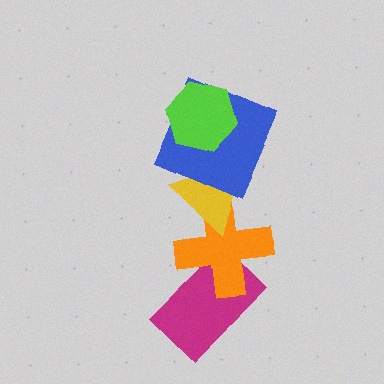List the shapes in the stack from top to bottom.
From top to bottom: the lime hexagon, the blue square, the yellow triangle, the orange cross, the magenta rectangle.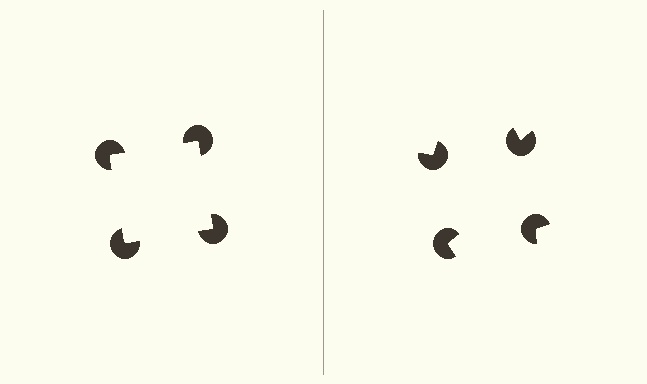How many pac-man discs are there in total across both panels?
8 — 4 on each side.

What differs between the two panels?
The pac-man discs are positioned identically on both sides; only the wedge orientations differ. On the left they align to a square; on the right they are misaligned.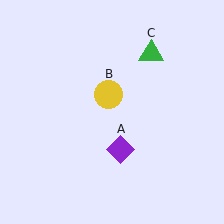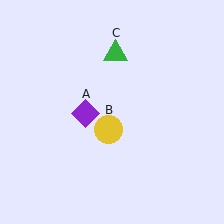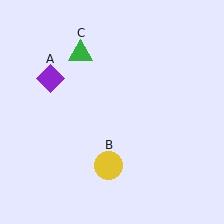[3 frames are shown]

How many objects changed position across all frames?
3 objects changed position: purple diamond (object A), yellow circle (object B), green triangle (object C).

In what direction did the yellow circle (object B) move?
The yellow circle (object B) moved down.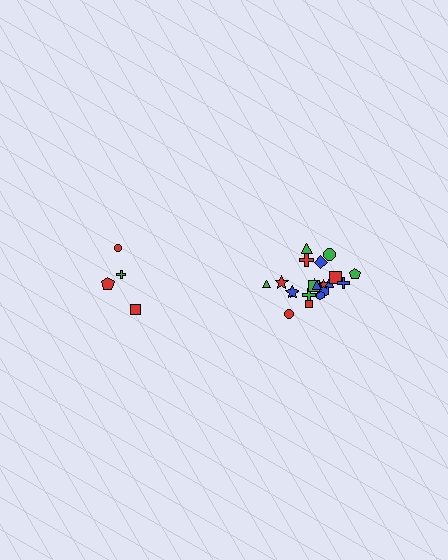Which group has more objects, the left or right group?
The right group.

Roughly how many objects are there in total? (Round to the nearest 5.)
Roughly 25 objects in total.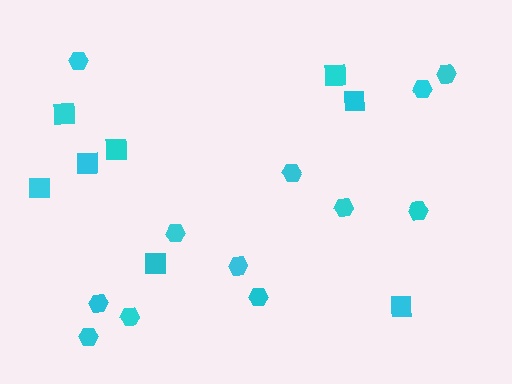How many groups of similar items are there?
There are 2 groups: one group of squares (8) and one group of hexagons (12).